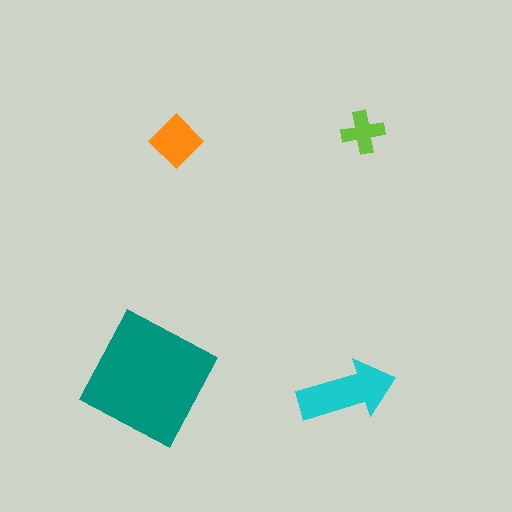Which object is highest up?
The lime cross is topmost.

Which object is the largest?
The teal square.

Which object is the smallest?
The lime cross.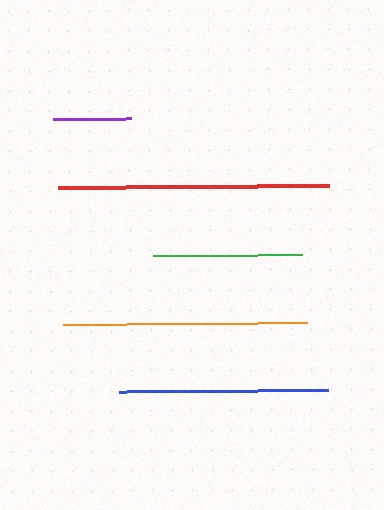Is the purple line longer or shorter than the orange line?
The orange line is longer than the purple line.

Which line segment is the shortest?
The purple line is the shortest at approximately 78 pixels.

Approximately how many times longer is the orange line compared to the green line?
The orange line is approximately 1.6 times the length of the green line.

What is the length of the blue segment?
The blue segment is approximately 209 pixels long.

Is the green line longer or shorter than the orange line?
The orange line is longer than the green line.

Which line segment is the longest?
The red line is the longest at approximately 270 pixels.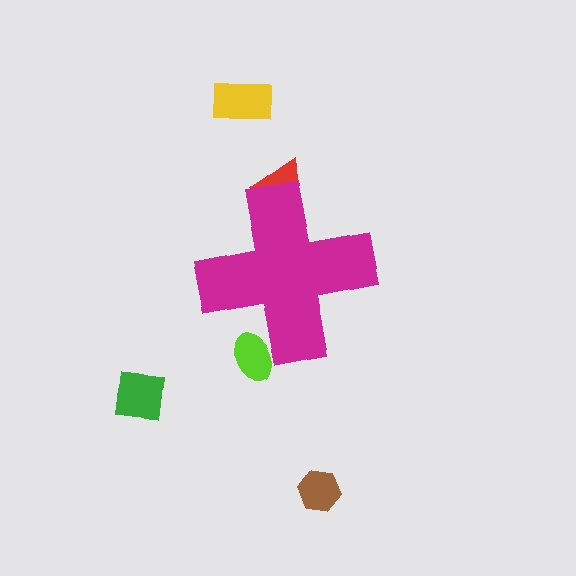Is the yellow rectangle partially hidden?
No, the yellow rectangle is fully visible.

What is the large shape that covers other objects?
A magenta cross.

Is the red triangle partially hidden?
Yes, the red triangle is partially hidden behind the magenta cross.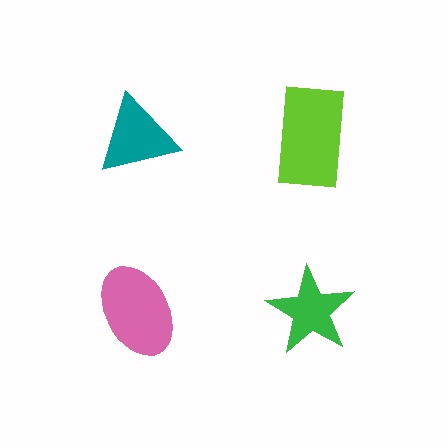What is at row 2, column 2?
A green star.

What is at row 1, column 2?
A lime rectangle.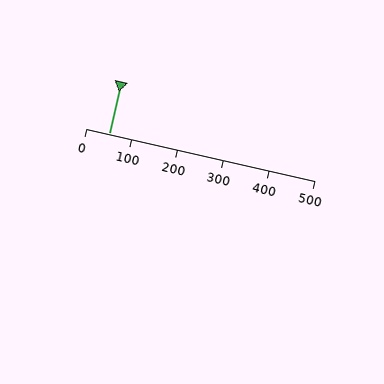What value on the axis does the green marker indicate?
The marker indicates approximately 50.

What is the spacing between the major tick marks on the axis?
The major ticks are spaced 100 apart.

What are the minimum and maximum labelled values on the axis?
The axis runs from 0 to 500.